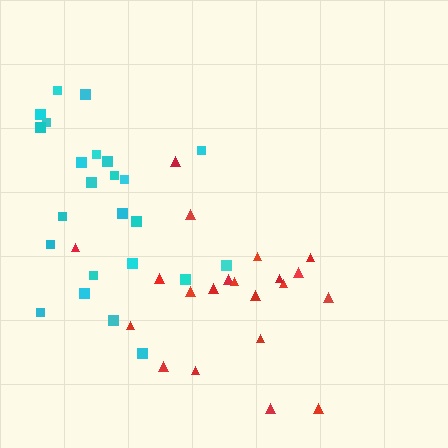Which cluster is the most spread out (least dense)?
Red.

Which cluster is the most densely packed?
Cyan.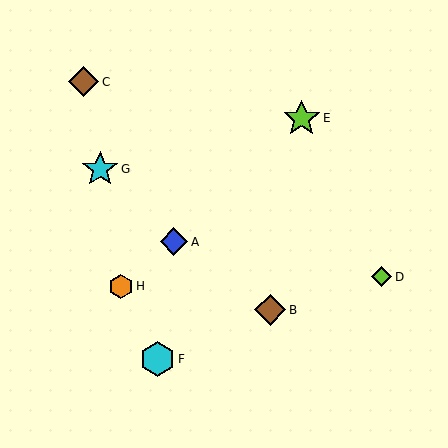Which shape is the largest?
The lime star (labeled E) is the largest.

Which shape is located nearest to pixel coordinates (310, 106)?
The lime star (labeled E) at (302, 118) is nearest to that location.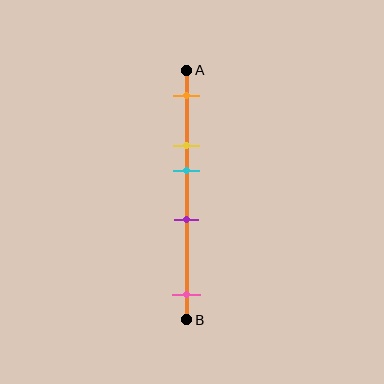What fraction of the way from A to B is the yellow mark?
The yellow mark is approximately 30% (0.3) of the way from A to B.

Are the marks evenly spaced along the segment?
No, the marks are not evenly spaced.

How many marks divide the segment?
There are 5 marks dividing the segment.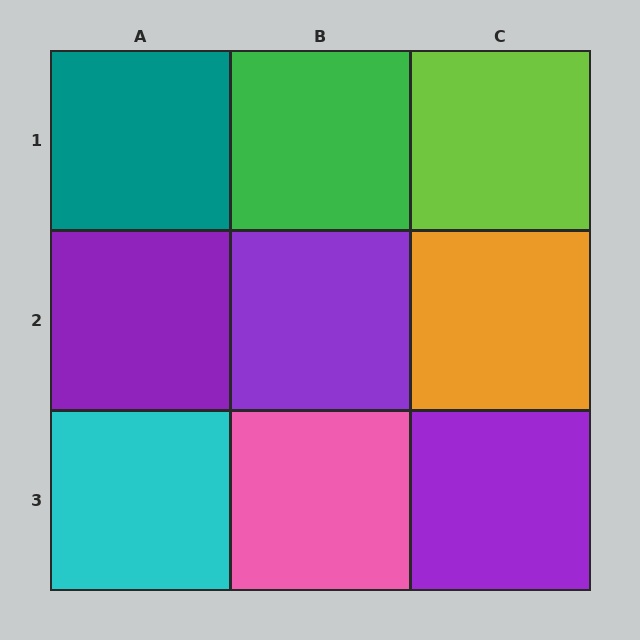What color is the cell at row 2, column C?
Orange.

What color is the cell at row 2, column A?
Purple.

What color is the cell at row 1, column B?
Green.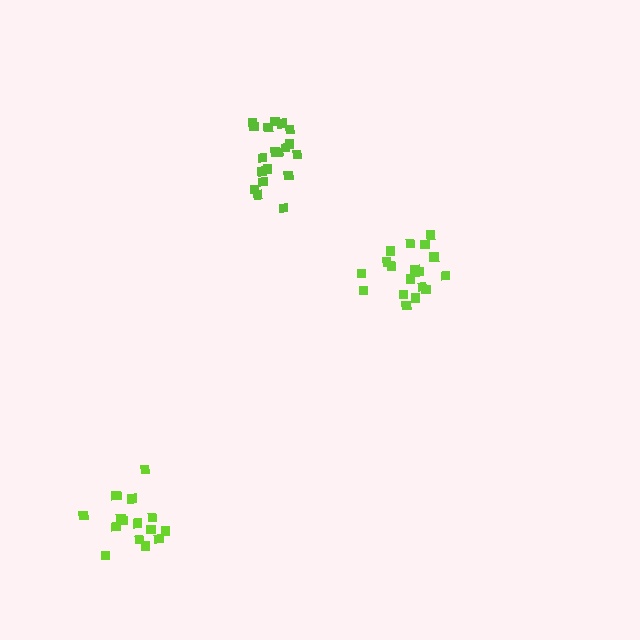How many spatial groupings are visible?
There are 3 spatial groupings.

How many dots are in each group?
Group 1: 18 dots, Group 2: 16 dots, Group 3: 19 dots (53 total).